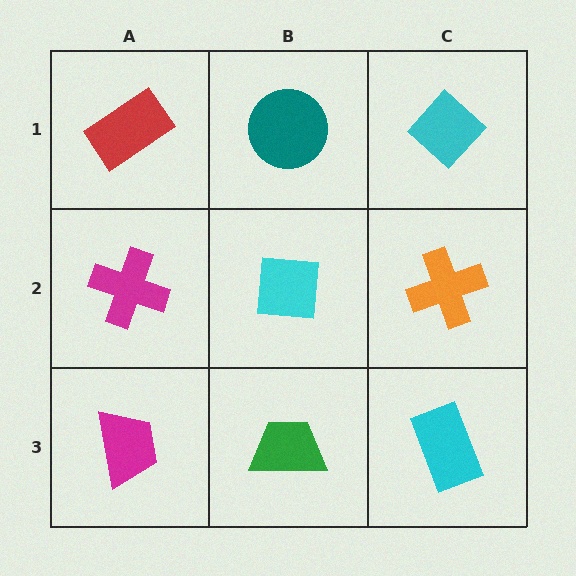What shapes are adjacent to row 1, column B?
A cyan square (row 2, column B), a red rectangle (row 1, column A), a cyan diamond (row 1, column C).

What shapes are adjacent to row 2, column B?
A teal circle (row 1, column B), a green trapezoid (row 3, column B), a magenta cross (row 2, column A), an orange cross (row 2, column C).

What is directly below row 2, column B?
A green trapezoid.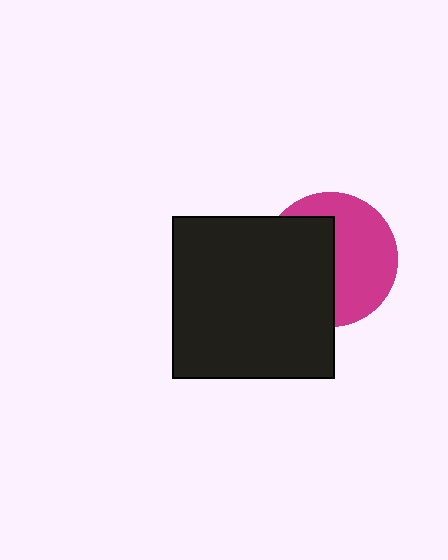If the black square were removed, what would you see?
You would see the complete magenta circle.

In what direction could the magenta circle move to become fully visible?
The magenta circle could move right. That would shift it out from behind the black square entirely.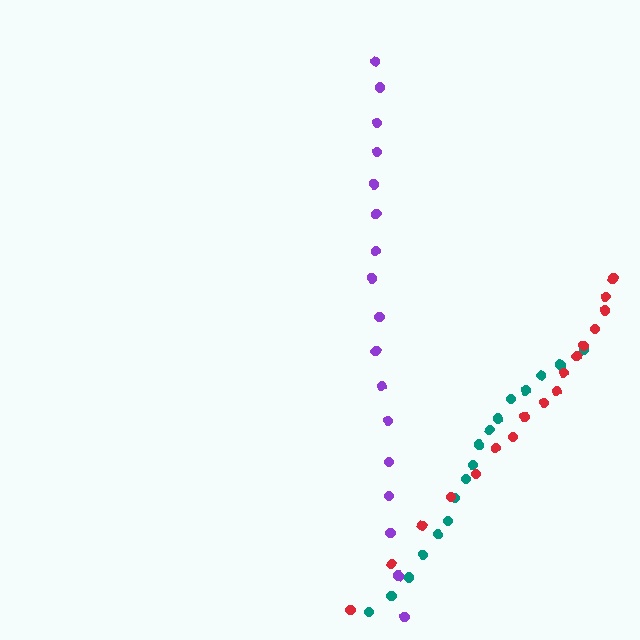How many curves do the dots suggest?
There are 3 distinct paths.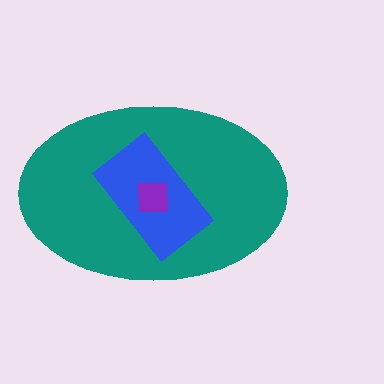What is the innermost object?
The purple square.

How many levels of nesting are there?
3.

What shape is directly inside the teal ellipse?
The blue rectangle.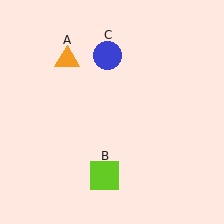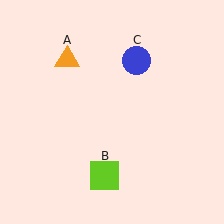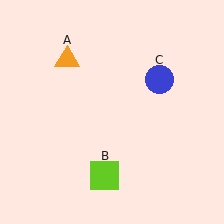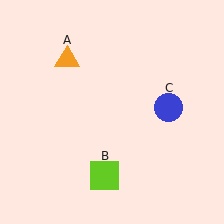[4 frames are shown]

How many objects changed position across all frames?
1 object changed position: blue circle (object C).